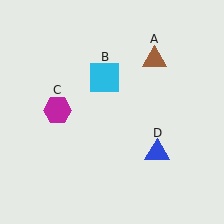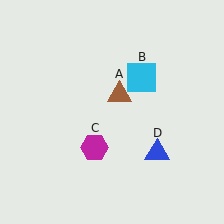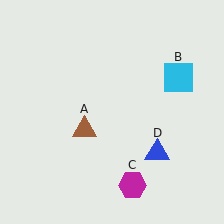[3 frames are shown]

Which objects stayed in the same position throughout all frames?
Blue triangle (object D) remained stationary.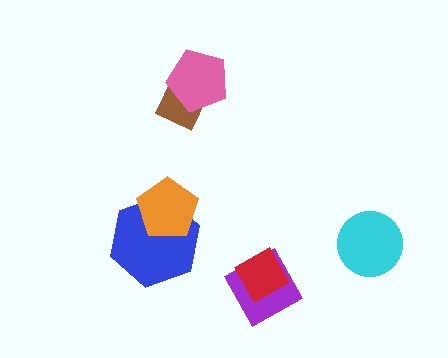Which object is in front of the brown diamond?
The pink pentagon is in front of the brown diamond.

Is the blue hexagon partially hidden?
Yes, it is partially covered by another shape.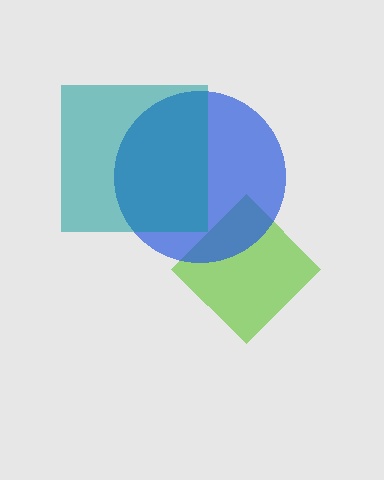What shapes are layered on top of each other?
The layered shapes are: a lime diamond, a blue circle, a teal square.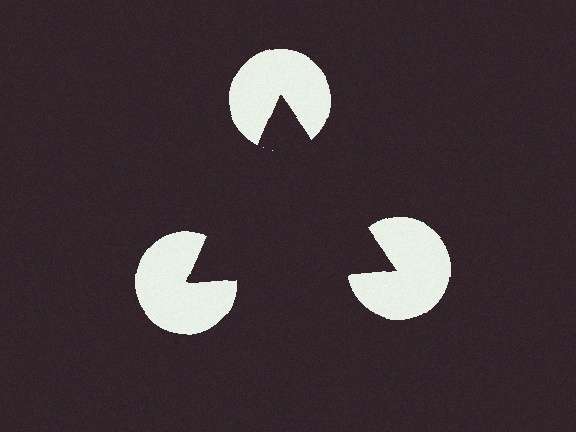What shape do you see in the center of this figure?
An illusory triangle — its edges are inferred from the aligned wedge cuts in the pac-man discs, not physically drawn.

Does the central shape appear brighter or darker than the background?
It typically appears slightly darker than the background, even though no actual brightness change is drawn.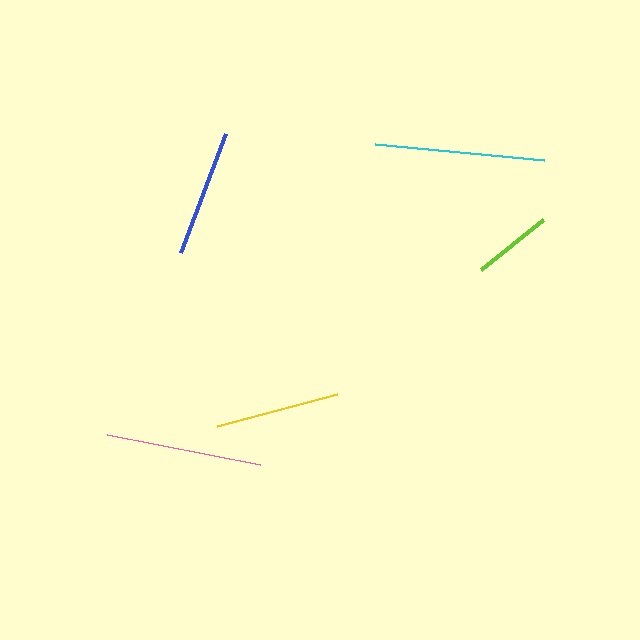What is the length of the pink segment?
The pink segment is approximately 156 pixels long.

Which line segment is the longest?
The cyan line is the longest at approximately 170 pixels.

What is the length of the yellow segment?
The yellow segment is approximately 124 pixels long.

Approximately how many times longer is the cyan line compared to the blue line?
The cyan line is approximately 1.3 times the length of the blue line.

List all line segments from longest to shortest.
From longest to shortest: cyan, pink, blue, yellow, lime.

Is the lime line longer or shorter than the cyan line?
The cyan line is longer than the lime line.